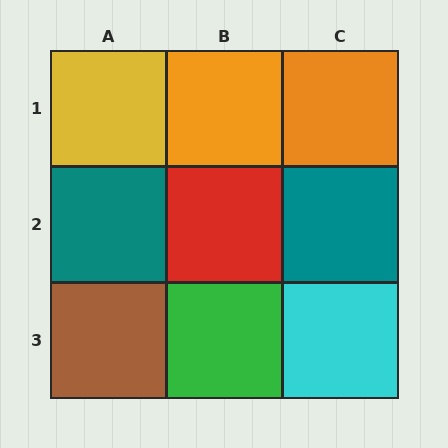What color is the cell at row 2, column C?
Teal.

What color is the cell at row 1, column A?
Yellow.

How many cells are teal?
2 cells are teal.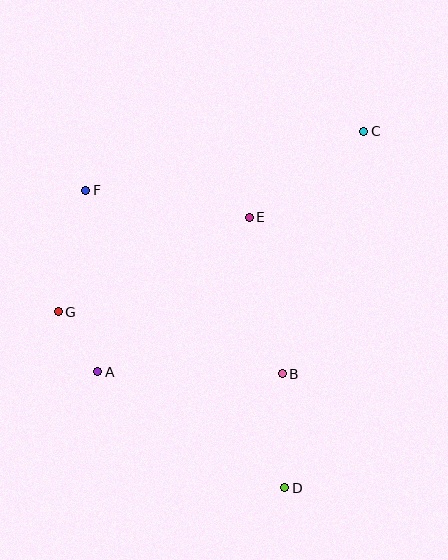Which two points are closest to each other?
Points A and G are closest to each other.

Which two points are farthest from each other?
Points C and D are farthest from each other.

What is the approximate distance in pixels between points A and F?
The distance between A and F is approximately 182 pixels.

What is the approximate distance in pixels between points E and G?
The distance between E and G is approximately 213 pixels.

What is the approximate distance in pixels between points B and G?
The distance between B and G is approximately 233 pixels.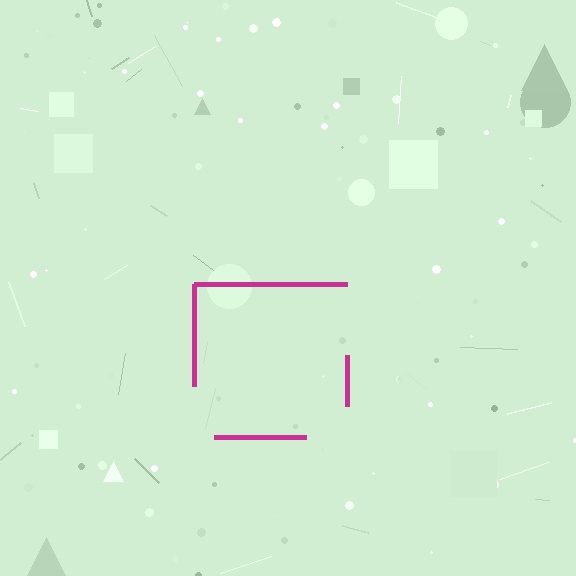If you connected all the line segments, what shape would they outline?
They would outline a square.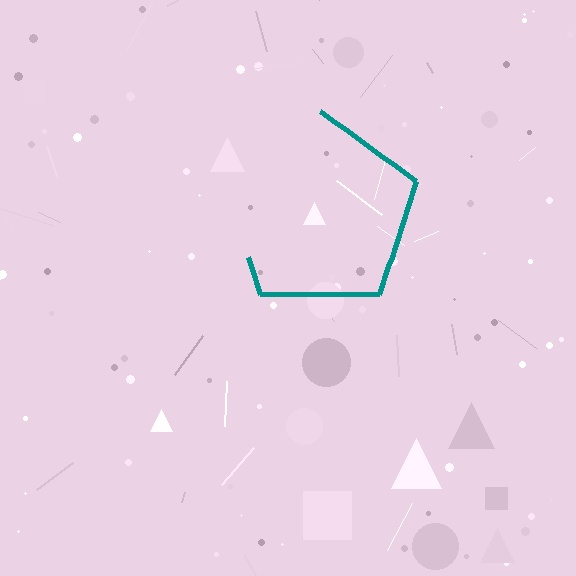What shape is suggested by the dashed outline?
The dashed outline suggests a pentagon.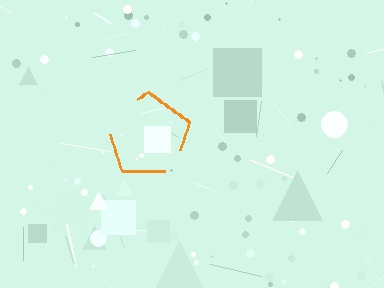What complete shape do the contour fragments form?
The contour fragments form a pentagon.